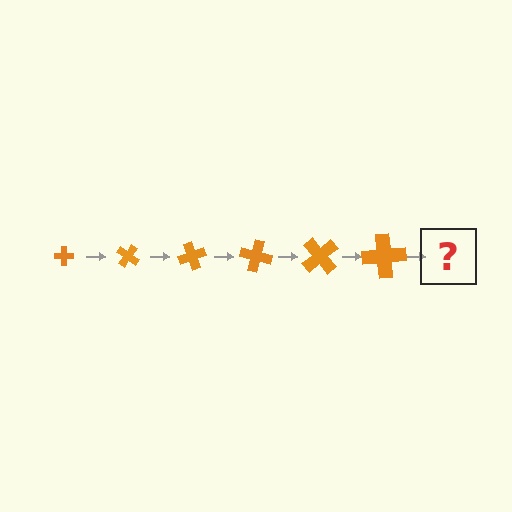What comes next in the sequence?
The next element should be a cross, larger than the previous one and rotated 210 degrees from the start.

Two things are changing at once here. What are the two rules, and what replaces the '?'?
The two rules are that the cross grows larger each step and it rotates 35 degrees each step. The '?' should be a cross, larger than the previous one and rotated 210 degrees from the start.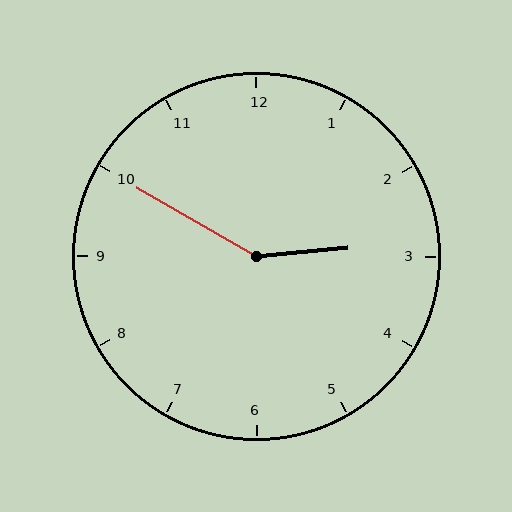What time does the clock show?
2:50.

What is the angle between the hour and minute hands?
Approximately 145 degrees.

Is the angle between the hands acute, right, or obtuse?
It is obtuse.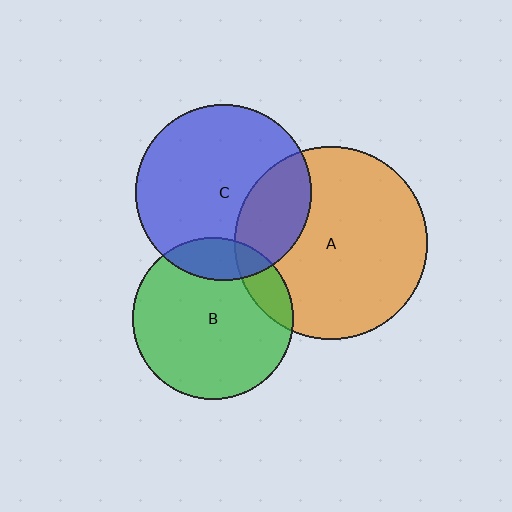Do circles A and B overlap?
Yes.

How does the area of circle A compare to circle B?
Approximately 1.4 times.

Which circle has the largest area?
Circle A (orange).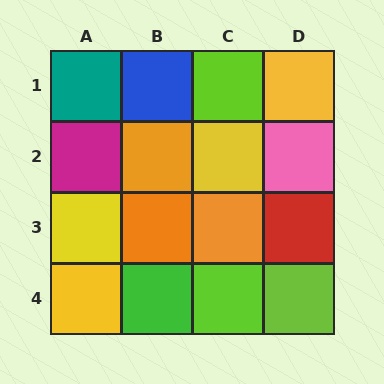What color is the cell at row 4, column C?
Lime.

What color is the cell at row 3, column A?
Yellow.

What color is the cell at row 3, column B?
Orange.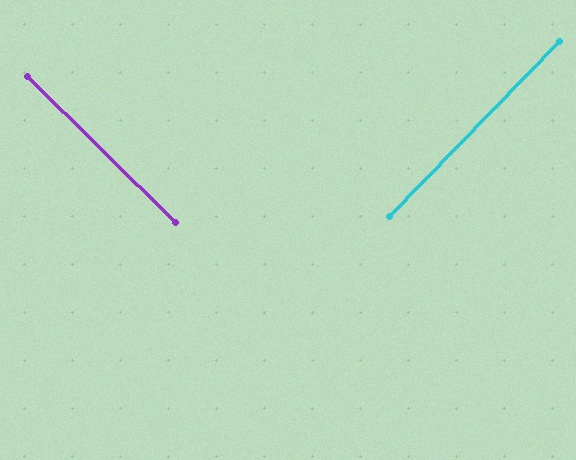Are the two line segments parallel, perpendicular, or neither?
Perpendicular — they meet at approximately 90°.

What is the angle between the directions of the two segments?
Approximately 90 degrees.